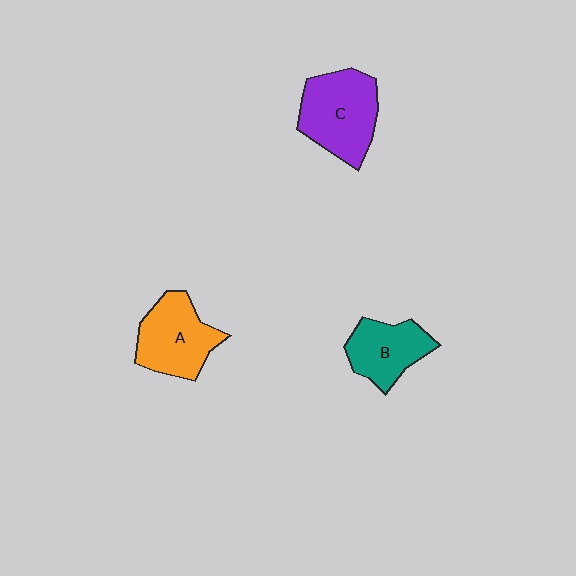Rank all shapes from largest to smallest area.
From largest to smallest: C (purple), A (orange), B (teal).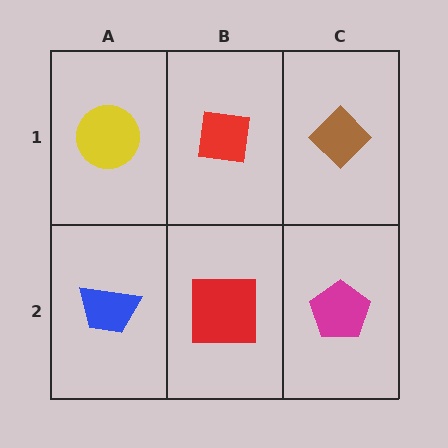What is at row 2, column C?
A magenta pentagon.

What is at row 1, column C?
A brown diamond.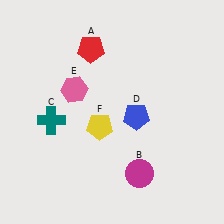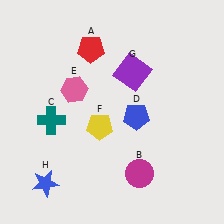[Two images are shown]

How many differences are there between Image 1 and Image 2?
There are 2 differences between the two images.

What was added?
A purple square (G), a blue star (H) were added in Image 2.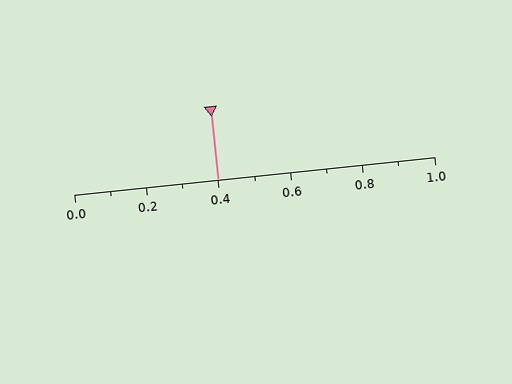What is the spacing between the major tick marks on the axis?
The major ticks are spaced 0.2 apart.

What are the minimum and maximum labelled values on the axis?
The axis runs from 0.0 to 1.0.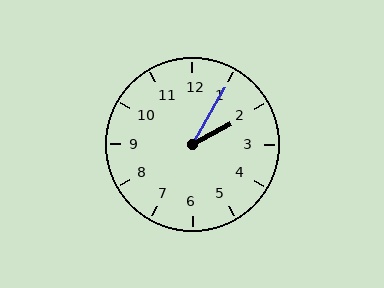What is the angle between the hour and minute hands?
Approximately 32 degrees.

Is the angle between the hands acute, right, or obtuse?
It is acute.